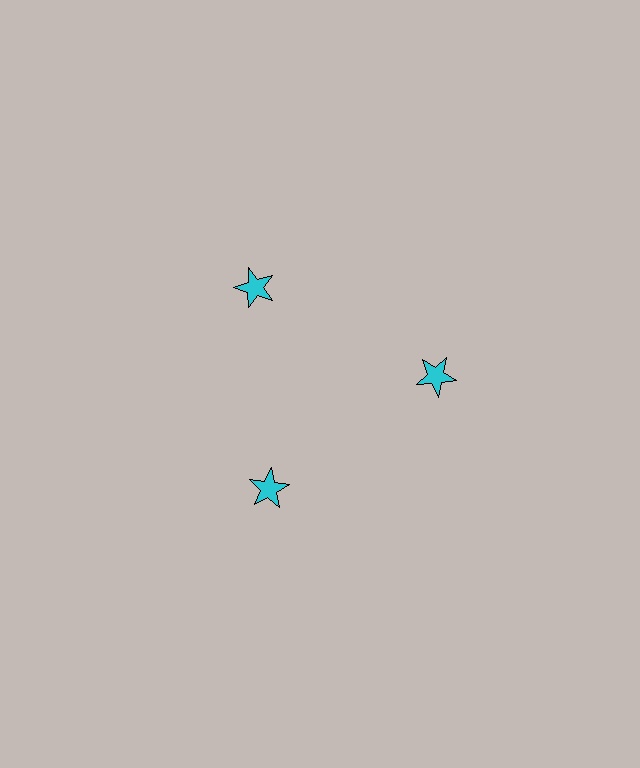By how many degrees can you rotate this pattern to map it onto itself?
The pattern maps onto itself every 120 degrees of rotation.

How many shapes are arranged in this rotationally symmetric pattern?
There are 3 shapes, arranged in 3 groups of 1.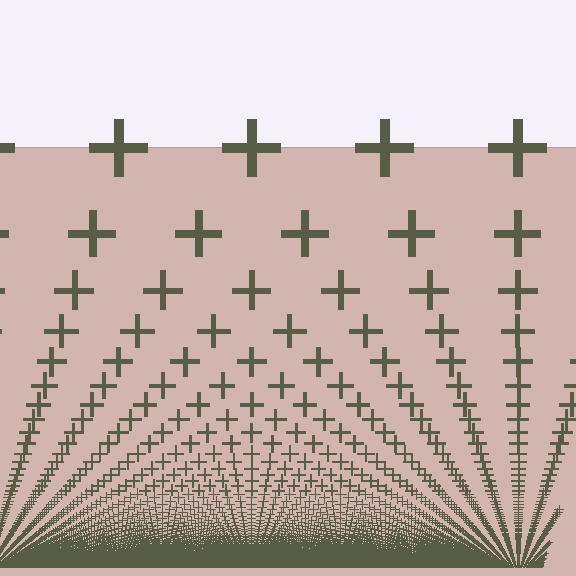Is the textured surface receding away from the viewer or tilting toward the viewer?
The surface appears to tilt toward the viewer. Texture elements get larger and sparser toward the top.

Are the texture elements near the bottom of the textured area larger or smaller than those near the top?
Smaller. The gradient is inverted — elements near the bottom are smaller and denser.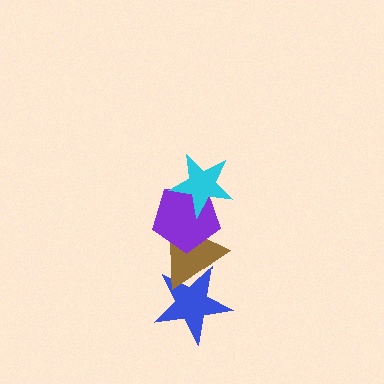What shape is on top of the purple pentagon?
The cyan star is on top of the purple pentagon.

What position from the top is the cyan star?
The cyan star is 1st from the top.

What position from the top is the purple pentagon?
The purple pentagon is 2nd from the top.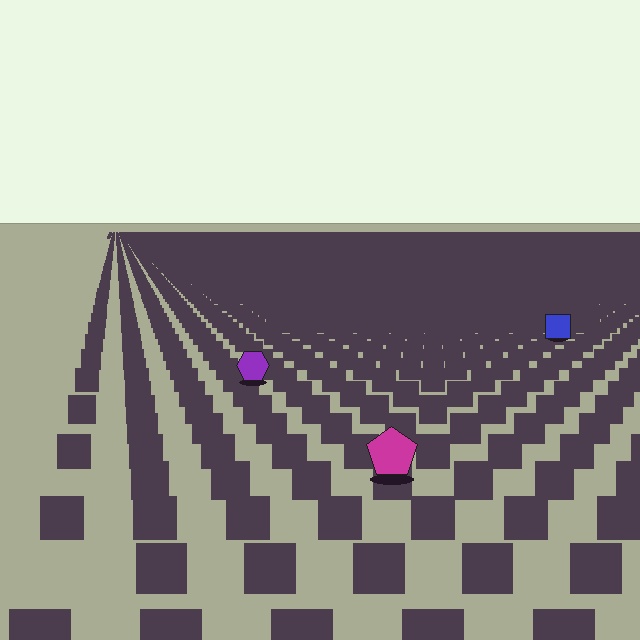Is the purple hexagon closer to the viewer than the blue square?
Yes. The purple hexagon is closer — you can tell from the texture gradient: the ground texture is coarser near it.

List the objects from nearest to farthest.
From nearest to farthest: the magenta pentagon, the purple hexagon, the blue square.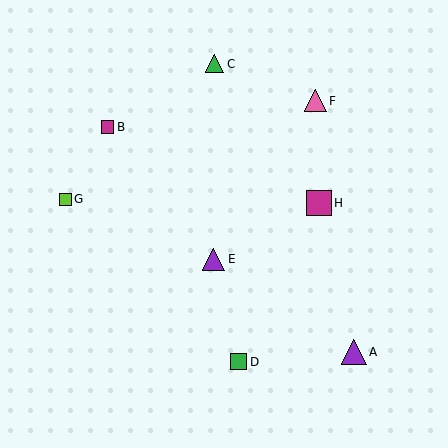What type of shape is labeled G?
Shape G is a lime square.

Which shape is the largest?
The magenta square (labeled H) is the largest.